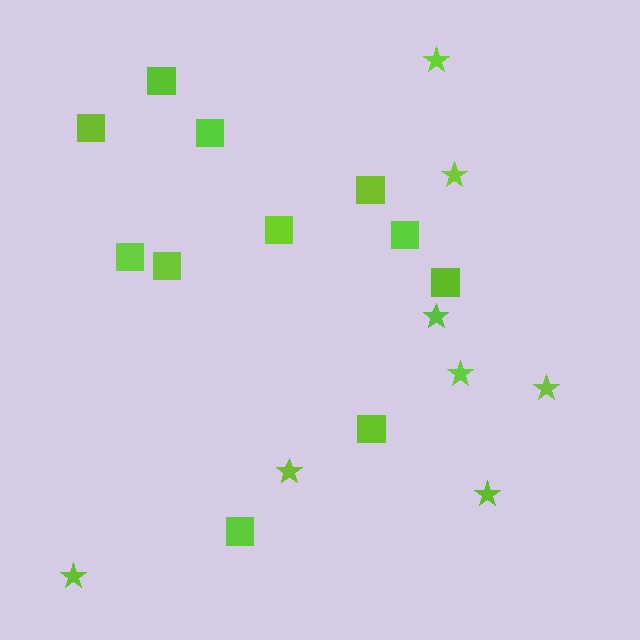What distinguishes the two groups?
There are 2 groups: one group of stars (8) and one group of squares (11).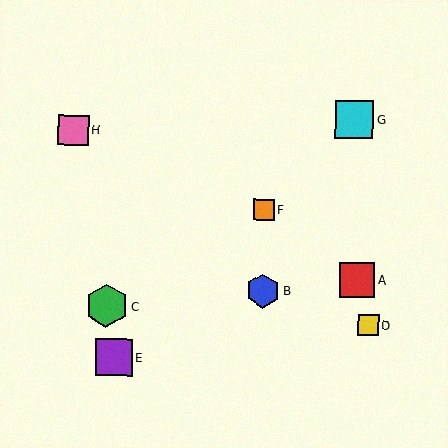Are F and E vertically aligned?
No, F is at x≈264 and E is at x≈114.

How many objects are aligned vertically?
2 objects (B, F) are aligned vertically.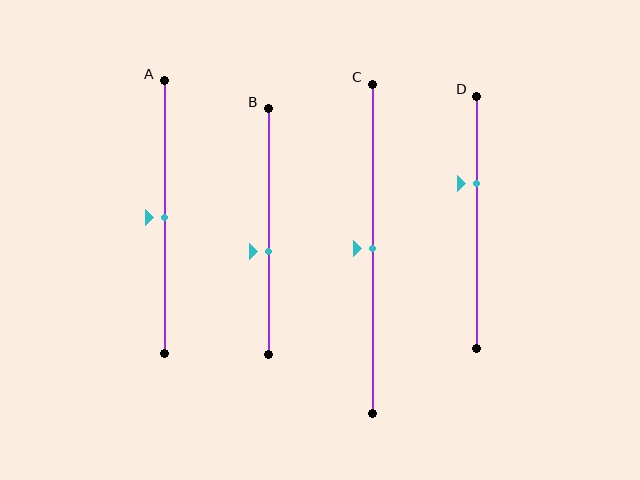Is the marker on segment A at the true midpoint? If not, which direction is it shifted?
Yes, the marker on segment A is at the true midpoint.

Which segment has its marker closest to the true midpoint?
Segment A has its marker closest to the true midpoint.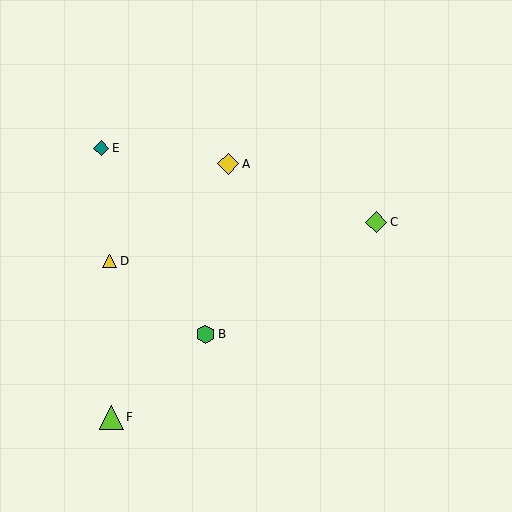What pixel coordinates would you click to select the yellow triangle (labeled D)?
Click at (110, 261) to select the yellow triangle D.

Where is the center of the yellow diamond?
The center of the yellow diamond is at (228, 164).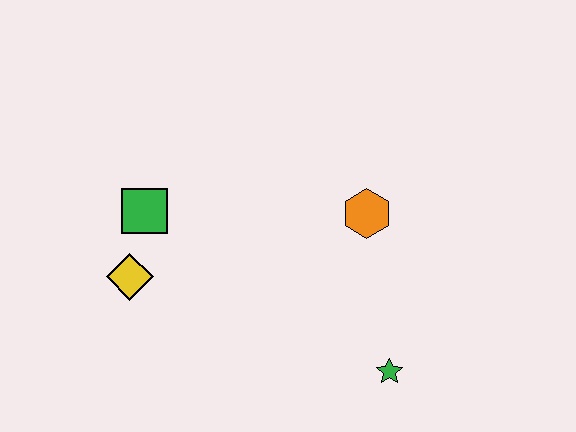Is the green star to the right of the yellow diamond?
Yes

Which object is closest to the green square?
The yellow diamond is closest to the green square.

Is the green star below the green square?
Yes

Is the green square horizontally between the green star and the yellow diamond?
Yes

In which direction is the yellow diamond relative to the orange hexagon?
The yellow diamond is to the left of the orange hexagon.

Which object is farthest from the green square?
The green star is farthest from the green square.